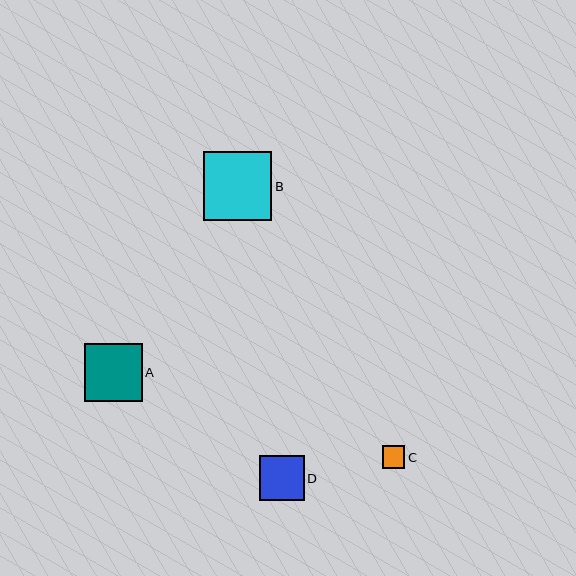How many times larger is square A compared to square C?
Square A is approximately 2.5 times the size of square C.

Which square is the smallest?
Square C is the smallest with a size of approximately 23 pixels.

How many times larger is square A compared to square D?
Square A is approximately 1.3 times the size of square D.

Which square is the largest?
Square B is the largest with a size of approximately 69 pixels.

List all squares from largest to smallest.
From largest to smallest: B, A, D, C.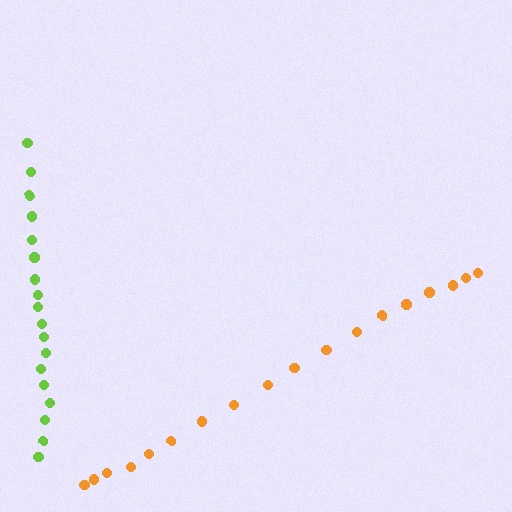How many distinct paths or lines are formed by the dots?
There are 2 distinct paths.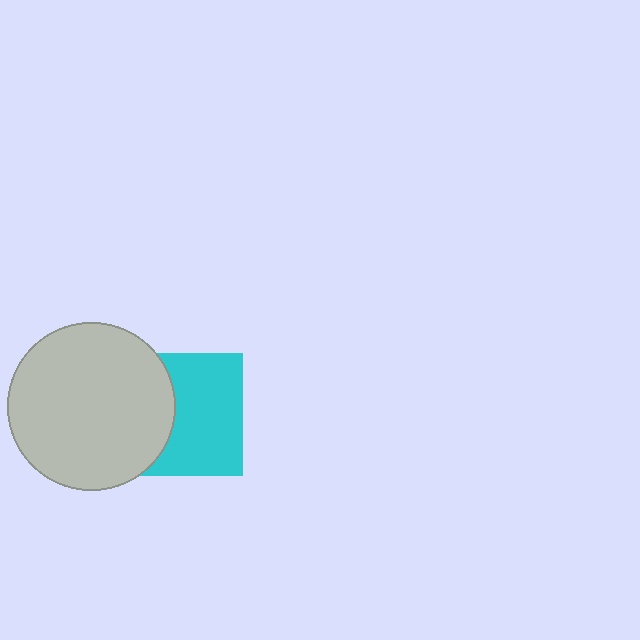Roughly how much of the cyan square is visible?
About half of it is visible (roughly 62%).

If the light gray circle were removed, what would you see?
You would see the complete cyan square.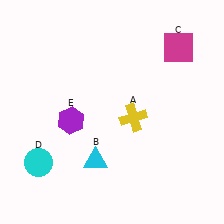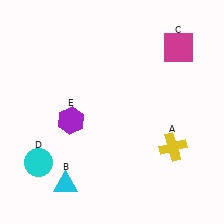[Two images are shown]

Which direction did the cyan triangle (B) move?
The cyan triangle (B) moved left.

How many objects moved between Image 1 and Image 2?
2 objects moved between the two images.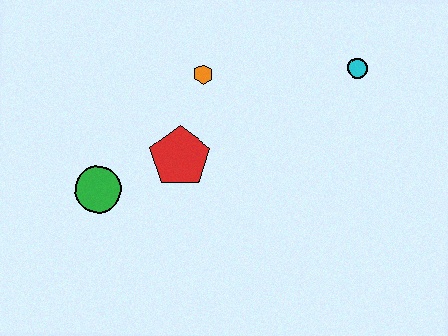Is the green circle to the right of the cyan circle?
No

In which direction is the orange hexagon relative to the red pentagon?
The orange hexagon is above the red pentagon.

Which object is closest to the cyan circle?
The orange hexagon is closest to the cyan circle.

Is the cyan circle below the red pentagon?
No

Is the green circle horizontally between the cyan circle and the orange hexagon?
No